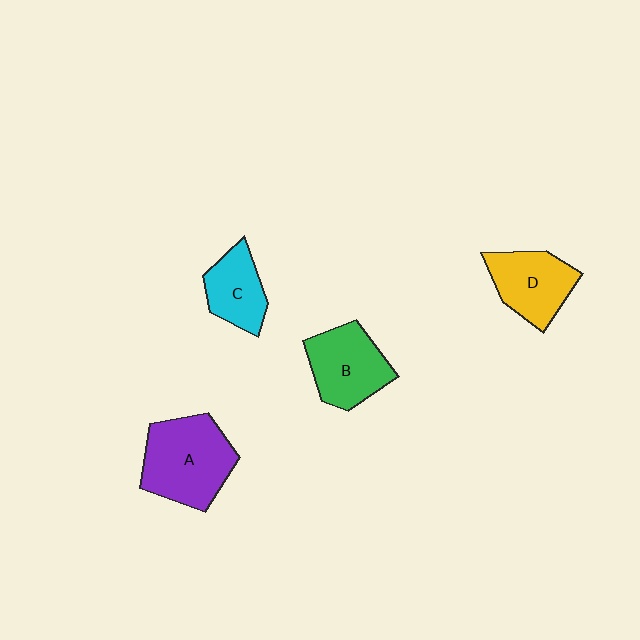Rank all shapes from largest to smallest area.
From largest to smallest: A (purple), B (green), D (yellow), C (cyan).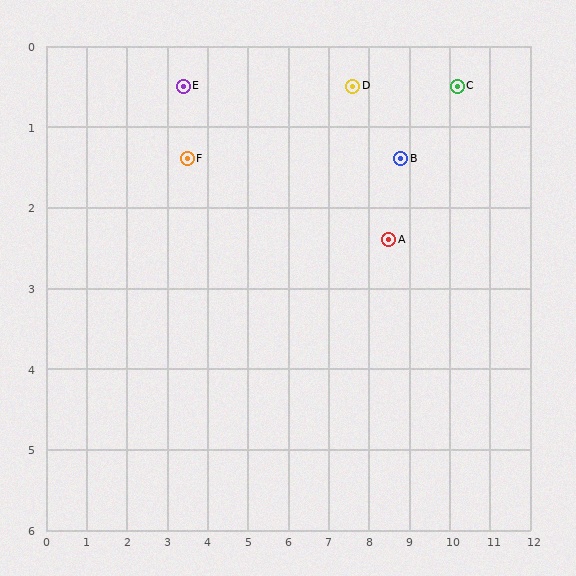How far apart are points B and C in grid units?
Points B and C are about 1.7 grid units apart.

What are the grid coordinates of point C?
Point C is at approximately (10.2, 0.5).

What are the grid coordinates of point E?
Point E is at approximately (3.4, 0.5).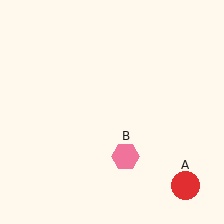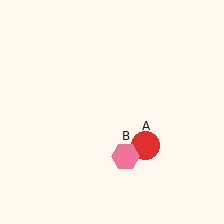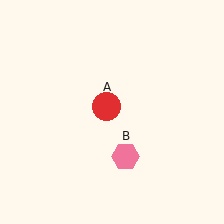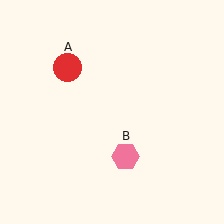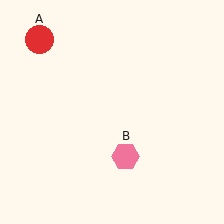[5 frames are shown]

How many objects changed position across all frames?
1 object changed position: red circle (object A).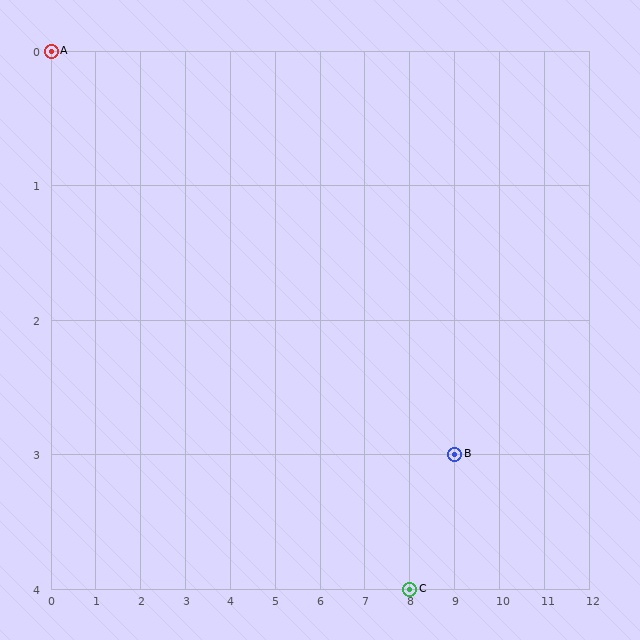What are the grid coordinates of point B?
Point B is at grid coordinates (9, 3).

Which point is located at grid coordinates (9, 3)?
Point B is at (9, 3).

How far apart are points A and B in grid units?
Points A and B are 9 columns and 3 rows apart (about 9.5 grid units diagonally).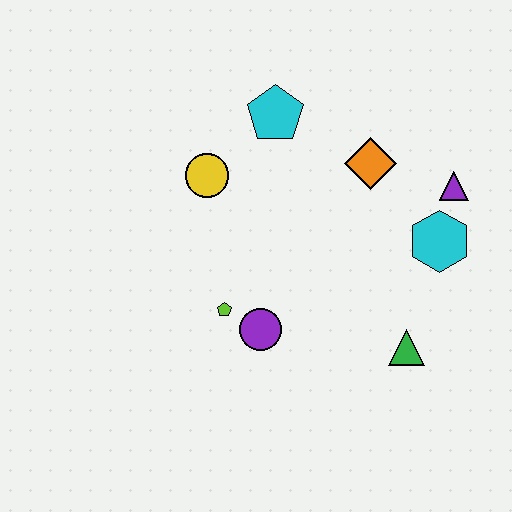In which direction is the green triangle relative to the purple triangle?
The green triangle is below the purple triangle.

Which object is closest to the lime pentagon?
The purple circle is closest to the lime pentagon.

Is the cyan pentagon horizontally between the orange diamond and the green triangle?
No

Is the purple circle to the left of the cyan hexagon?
Yes